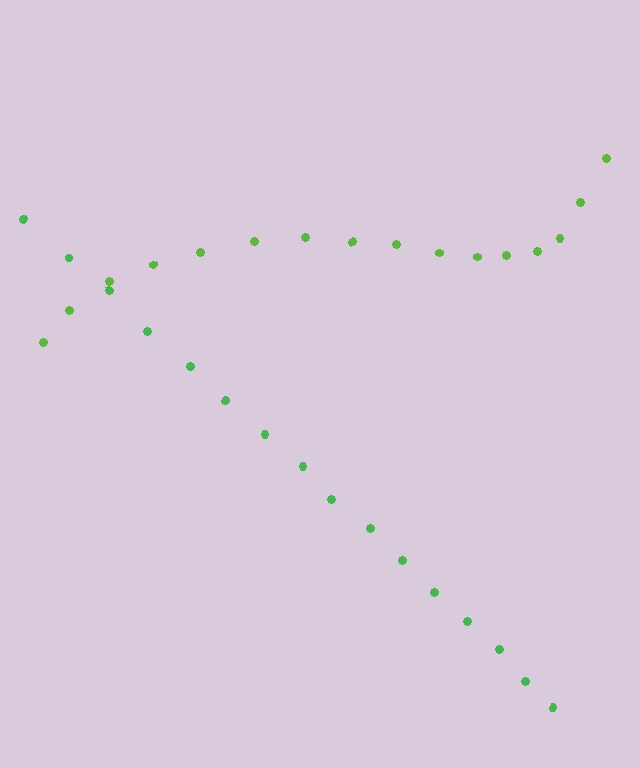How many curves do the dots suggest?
There are 2 distinct paths.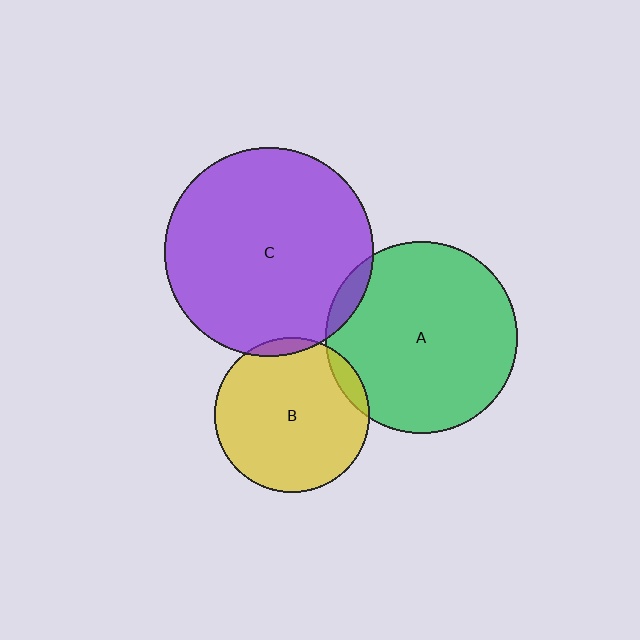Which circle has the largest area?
Circle C (purple).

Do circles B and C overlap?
Yes.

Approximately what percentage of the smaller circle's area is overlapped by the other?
Approximately 5%.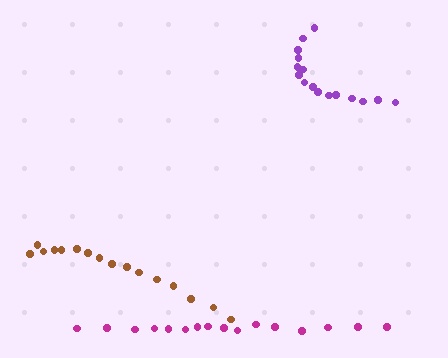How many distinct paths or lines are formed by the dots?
There are 3 distinct paths.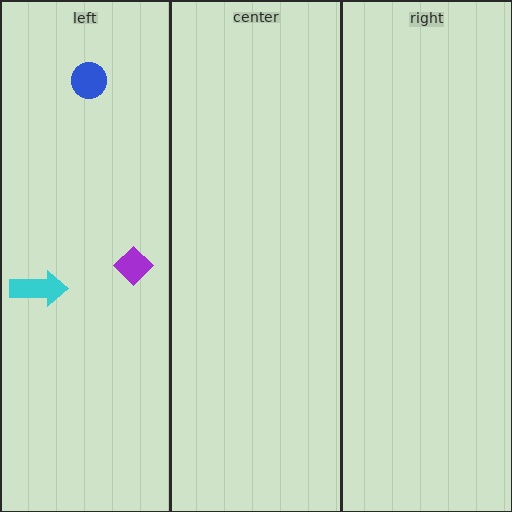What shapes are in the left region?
The purple diamond, the blue circle, the cyan arrow.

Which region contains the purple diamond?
The left region.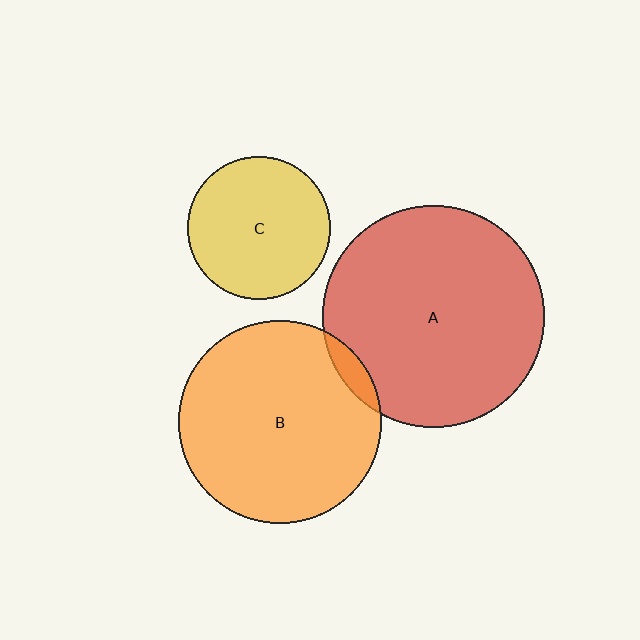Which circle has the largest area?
Circle A (red).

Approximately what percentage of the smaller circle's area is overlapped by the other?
Approximately 5%.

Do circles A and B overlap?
Yes.